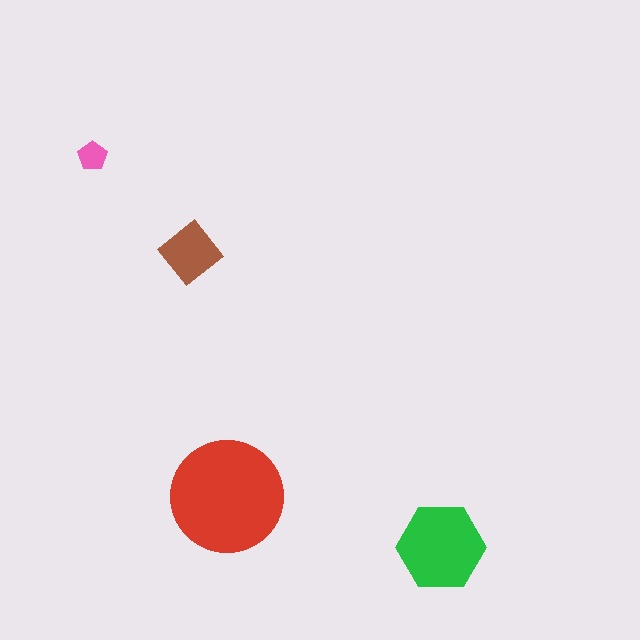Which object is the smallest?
The pink pentagon.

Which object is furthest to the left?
The pink pentagon is leftmost.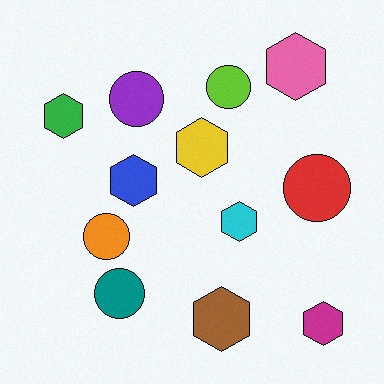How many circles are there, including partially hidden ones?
There are 5 circles.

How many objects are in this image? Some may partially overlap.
There are 12 objects.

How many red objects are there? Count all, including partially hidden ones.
There is 1 red object.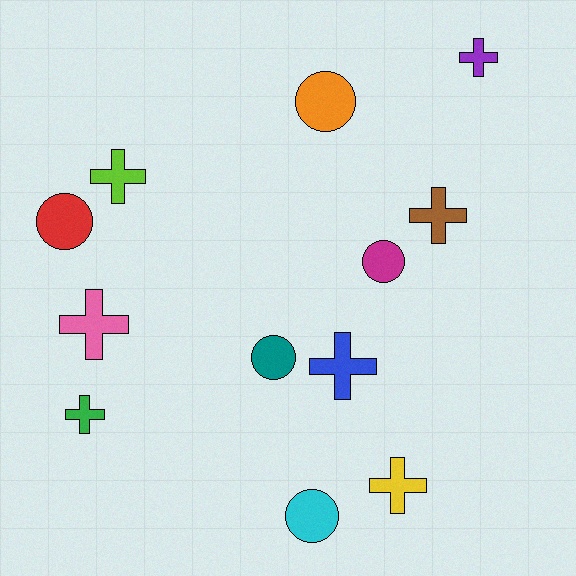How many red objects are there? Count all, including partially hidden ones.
There is 1 red object.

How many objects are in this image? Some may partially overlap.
There are 12 objects.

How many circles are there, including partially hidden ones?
There are 5 circles.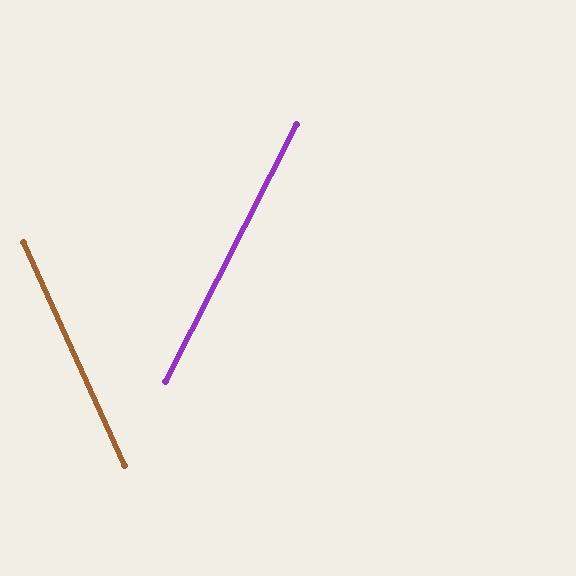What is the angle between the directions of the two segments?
Approximately 51 degrees.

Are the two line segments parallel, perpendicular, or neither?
Neither parallel nor perpendicular — they differ by about 51°.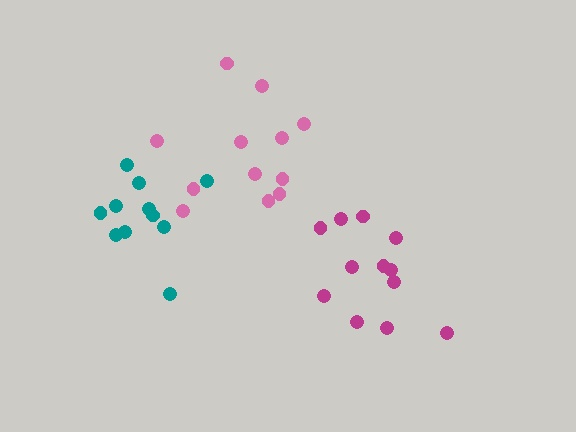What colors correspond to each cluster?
The clusters are colored: teal, magenta, pink.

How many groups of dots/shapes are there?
There are 3 groups.